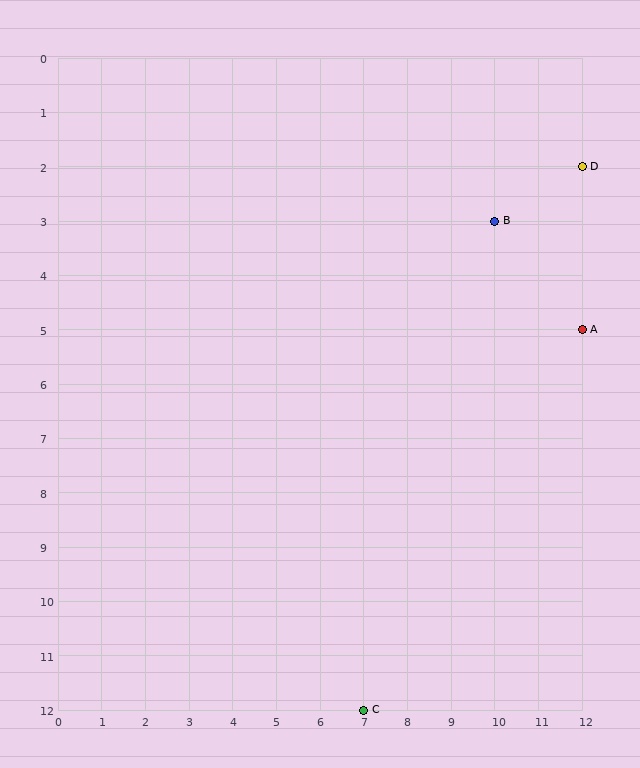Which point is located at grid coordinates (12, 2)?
Point D is at (12, 2).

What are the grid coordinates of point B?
Point B is at grid coordinates (10, 3).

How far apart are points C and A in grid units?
Points C and A are 5 columns and 7 rows apart (about 8.6 grid units diagonally).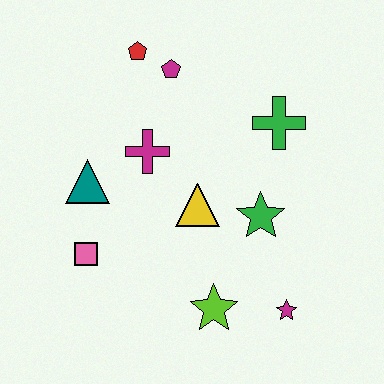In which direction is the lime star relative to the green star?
The lime star is below the green star.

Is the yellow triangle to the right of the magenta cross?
Yes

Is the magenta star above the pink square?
No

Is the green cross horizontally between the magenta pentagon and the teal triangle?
No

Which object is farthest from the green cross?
The pink square is farthest from the green cross.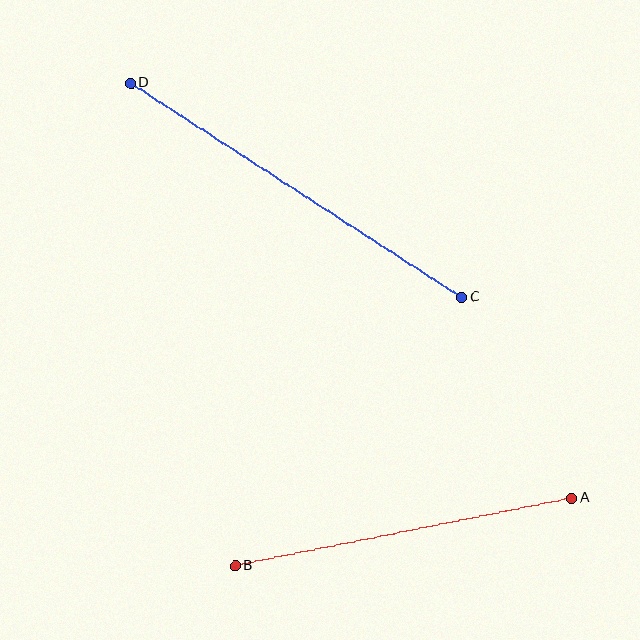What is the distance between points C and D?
The distance is approximately 394 pixels.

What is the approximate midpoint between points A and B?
The midpoint is at approximately (403, 532) pixels.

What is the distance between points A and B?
The distance is approximately 344 pixels.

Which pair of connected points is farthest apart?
Points C and D are farthest apart.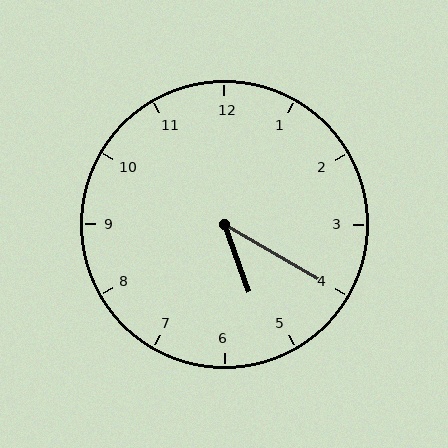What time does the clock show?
5:20.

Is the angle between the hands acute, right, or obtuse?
It is acute.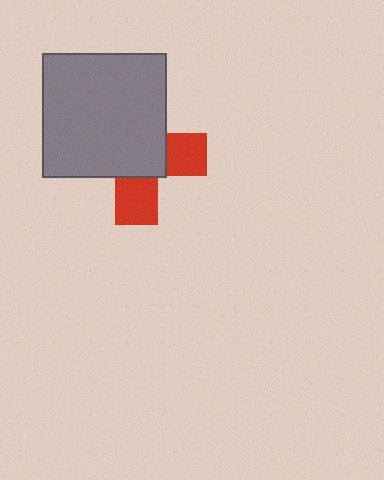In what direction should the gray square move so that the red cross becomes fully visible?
The gray square should move toward the upper-left. That is the shortest direction to clear the overlap and leave the red cross fully visible.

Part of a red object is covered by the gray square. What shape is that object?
It is a cross.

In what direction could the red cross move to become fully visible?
The red cross could move toward the lower-right. That would shift it out from behind the gray square entirely.